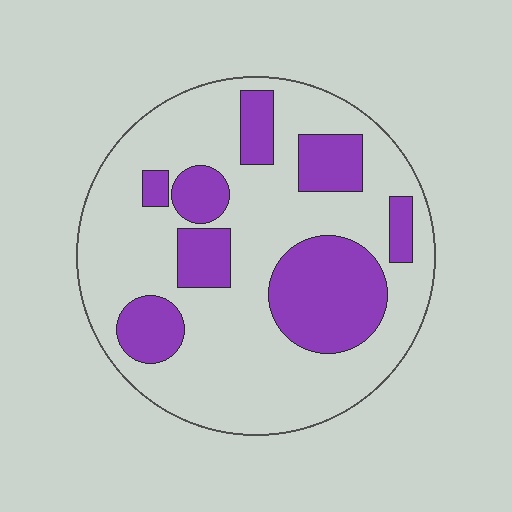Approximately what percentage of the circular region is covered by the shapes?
Approximately 30%.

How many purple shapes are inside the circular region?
8.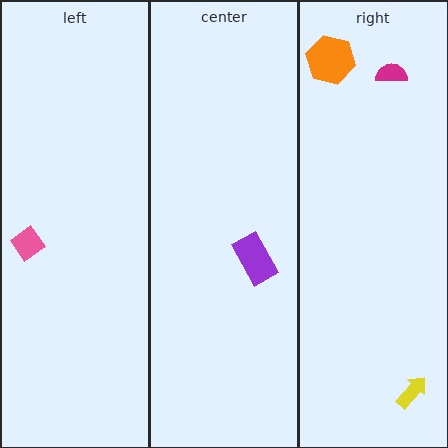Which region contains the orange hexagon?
The right region.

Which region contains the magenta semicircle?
The right region.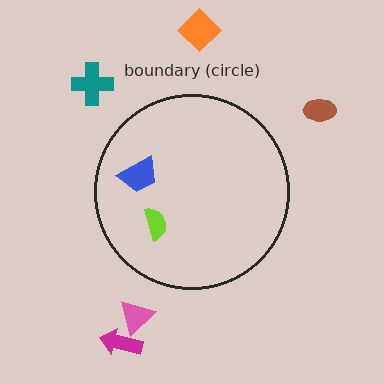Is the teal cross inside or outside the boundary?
Outside.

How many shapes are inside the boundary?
2 inside, 5 outside.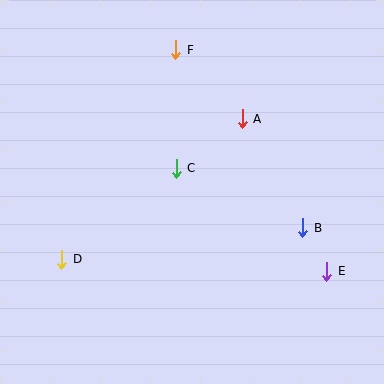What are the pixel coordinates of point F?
Point F is at (176, 50).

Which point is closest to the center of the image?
Point C at (176, 168) is closest to the center.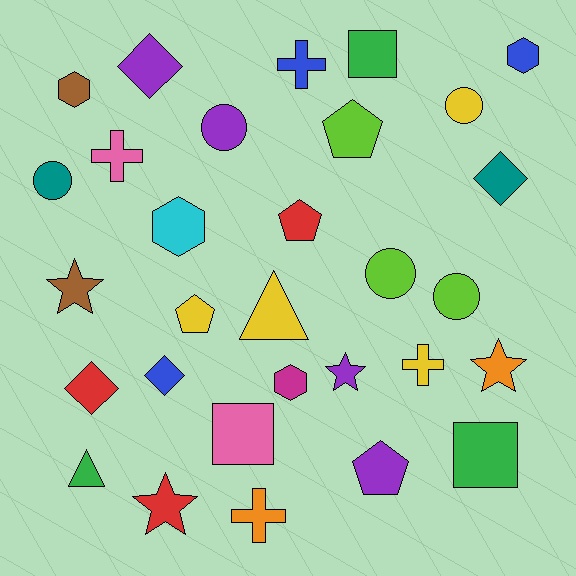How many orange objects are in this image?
There are 2 orange objects.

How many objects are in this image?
There are 30 objects.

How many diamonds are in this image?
There are 4 diamonds.